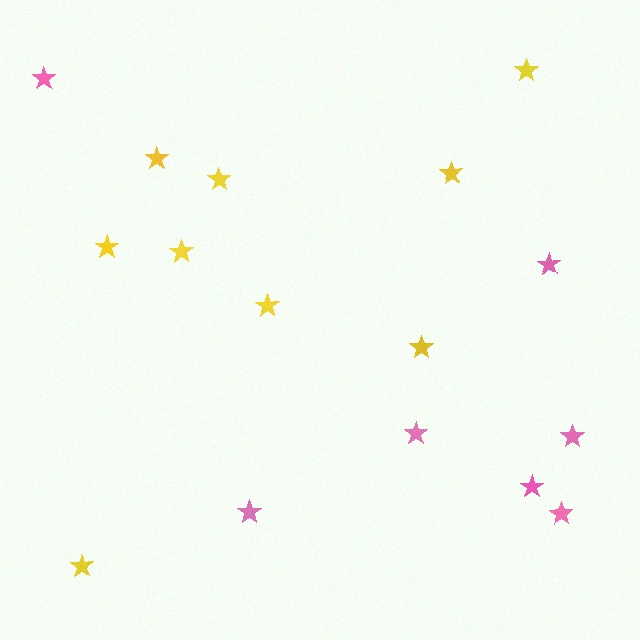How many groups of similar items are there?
There are 2 groups: one group of yellow stars (9) and one group of pink stars (7).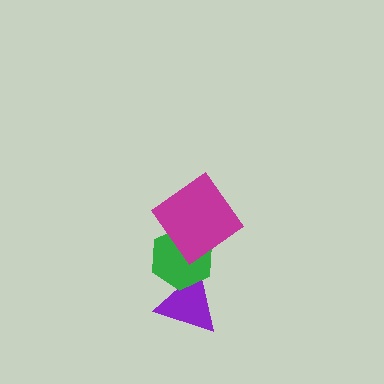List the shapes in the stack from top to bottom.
From top to bottom: the magenta diamond, the green hexagon, the purple triangle.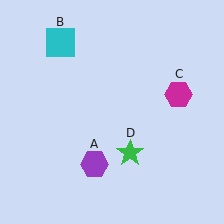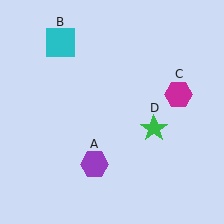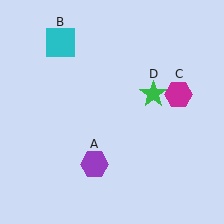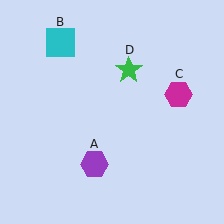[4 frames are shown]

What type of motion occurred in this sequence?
The green star (object D) rotated counterclockwise around the center of the scene.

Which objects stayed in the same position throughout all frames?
Purple hexagon (object A) and cyan square (object B) and magenta hexagon (object C) remained stationary.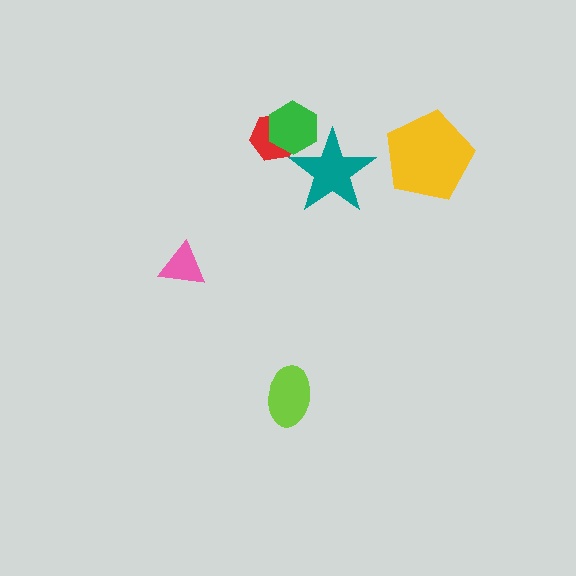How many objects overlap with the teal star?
1 object overlaps with the teal star.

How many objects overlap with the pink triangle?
0 objects overlap with the pink triangle.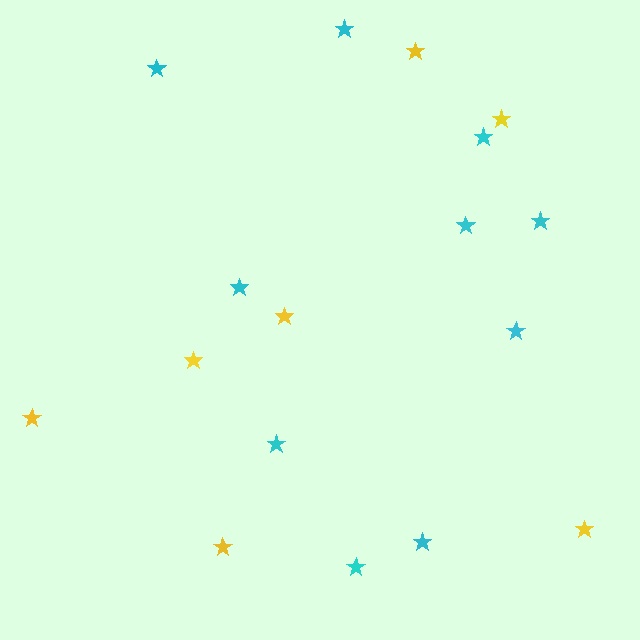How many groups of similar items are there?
There are 2 groups: one group of cyan stars (10) and one group of yellow stars (7).